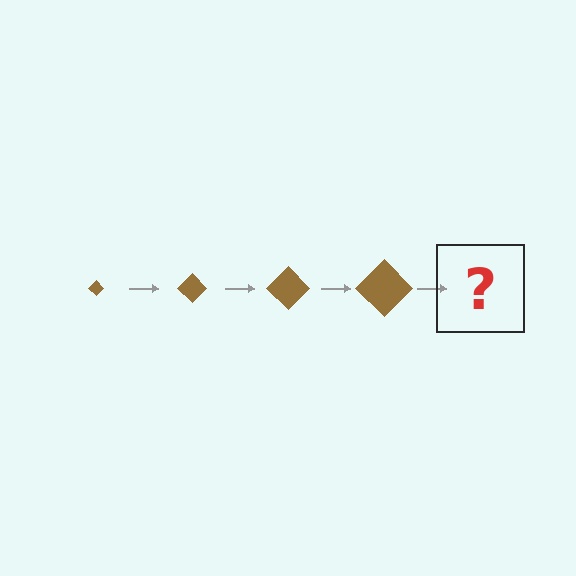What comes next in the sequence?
The next element should be a brown diamond, larger than the previous one.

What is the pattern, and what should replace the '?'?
The pattern is that the diamond gets progressively larger each step. The '?' should be a brown diamond, larger than the previous one.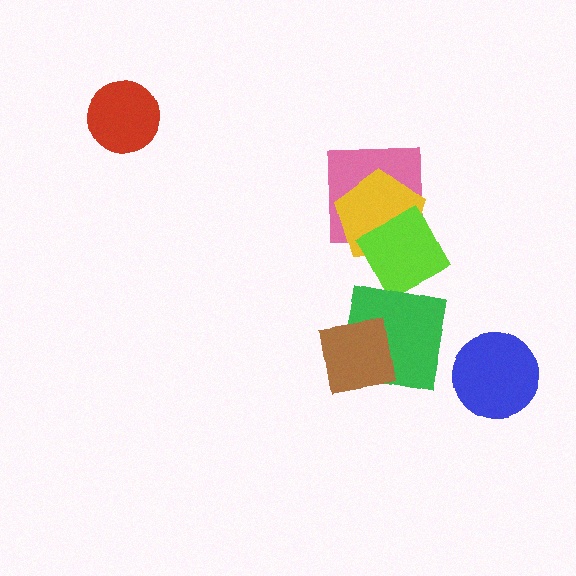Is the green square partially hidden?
Yes, it is partially covered by another shape.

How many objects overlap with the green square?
2 objects overlap with the green square.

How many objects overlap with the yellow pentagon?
2 objects overlap with the yellow pentagon.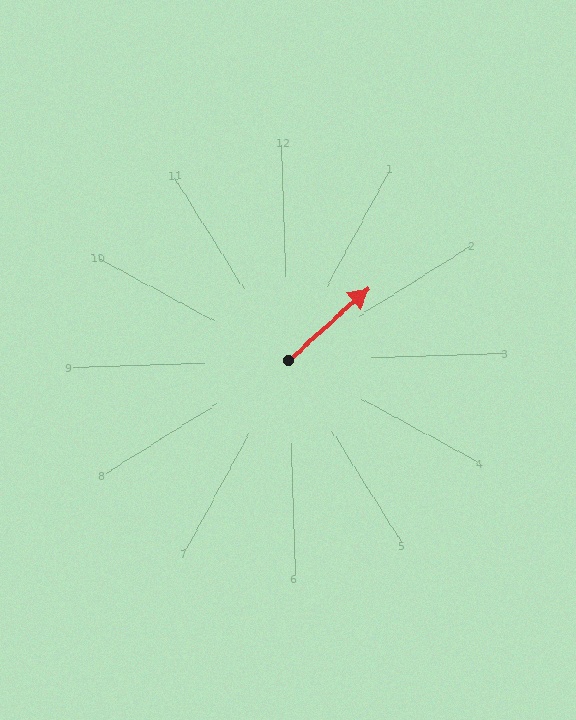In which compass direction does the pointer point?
Northeast.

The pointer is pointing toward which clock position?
Roughly 2 o'clock.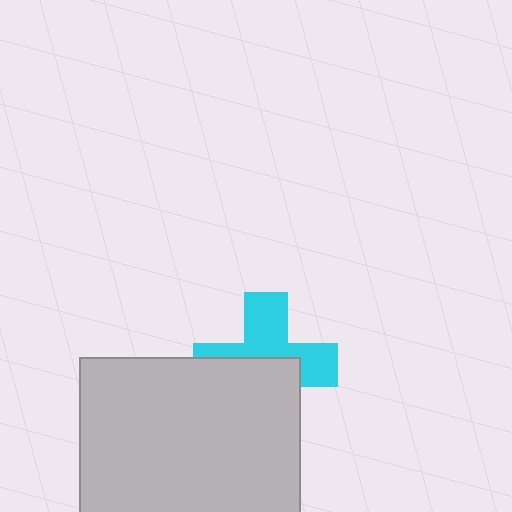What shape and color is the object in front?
The object in front is a light gray rectangle.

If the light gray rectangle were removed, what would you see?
You would see the complete cyan cross.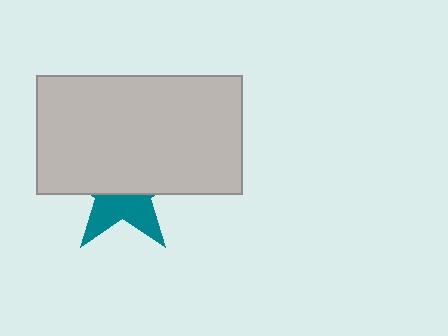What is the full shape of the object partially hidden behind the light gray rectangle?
The partially hidden object is a teal star.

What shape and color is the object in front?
The object in front is a light gray rectangle.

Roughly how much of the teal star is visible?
A small part of it is visible (roughly 38%).